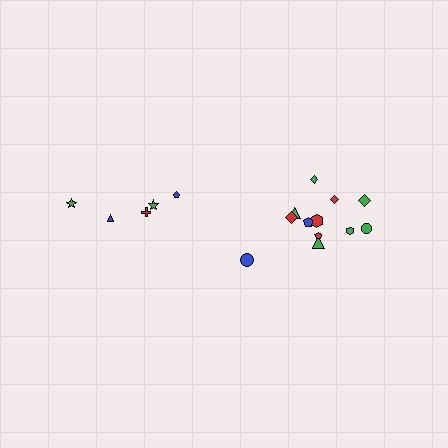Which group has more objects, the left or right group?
The right group.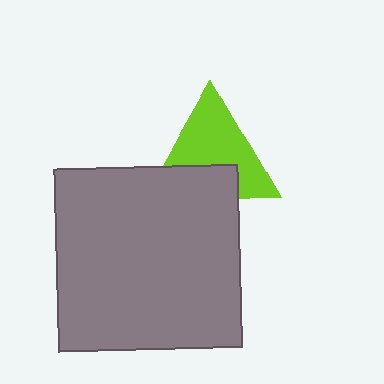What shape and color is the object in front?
The object in front is a gray square.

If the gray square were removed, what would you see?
You would see the complete lime triangle.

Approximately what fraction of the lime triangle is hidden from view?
Roughly 35% of the lime triangle is hidden behind the gray square.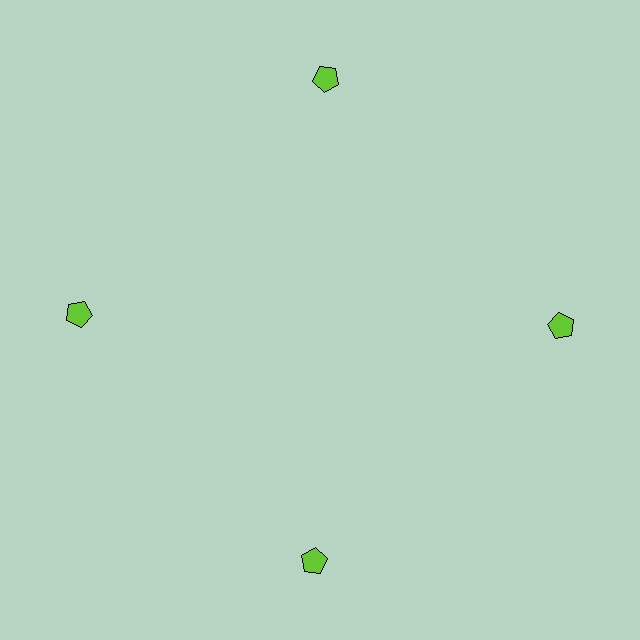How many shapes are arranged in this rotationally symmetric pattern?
There are 4 shapes, arranged in 4 groups of 1.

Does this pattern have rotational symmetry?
Yes, this pattern has 4-fold rotational symmetry. It looks the same after rotating 90 degrees around the center.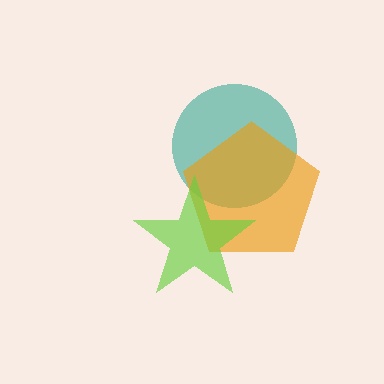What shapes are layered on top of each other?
The layered shapes are: a teal circle, an orange pentagon, a lime star.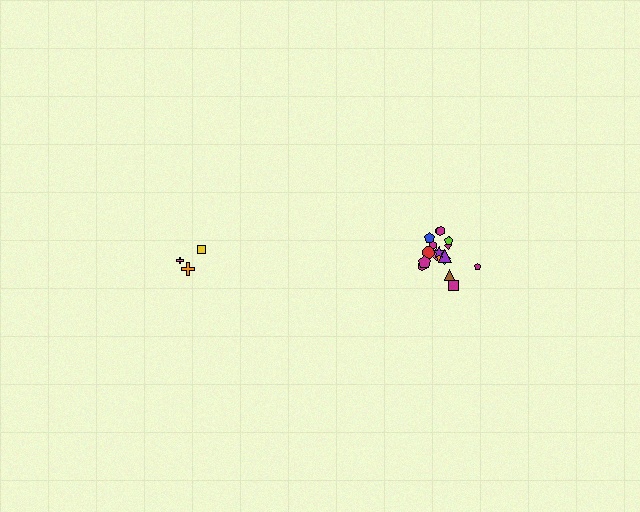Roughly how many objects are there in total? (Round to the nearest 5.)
Roughly 20 objects in total.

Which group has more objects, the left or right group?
The right group.